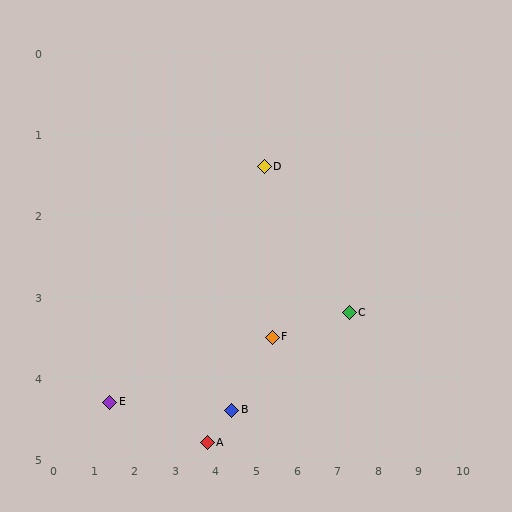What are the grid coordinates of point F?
Point F is at approximately (5.4, 3.5).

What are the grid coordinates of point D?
Point D is at approximately (5.2, 1.4).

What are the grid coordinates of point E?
Point E is at approximately (1.4, 4.3).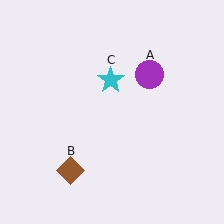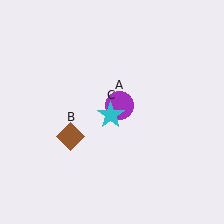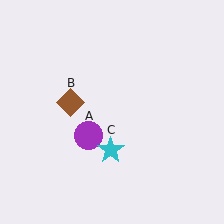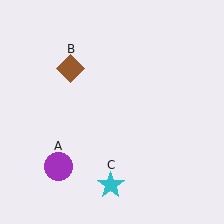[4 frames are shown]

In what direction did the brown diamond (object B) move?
The brown diamond (object B) moved up.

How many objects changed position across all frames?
3 objects changed position: purple circle (object A), brown diamond (object B), cyan star (object C).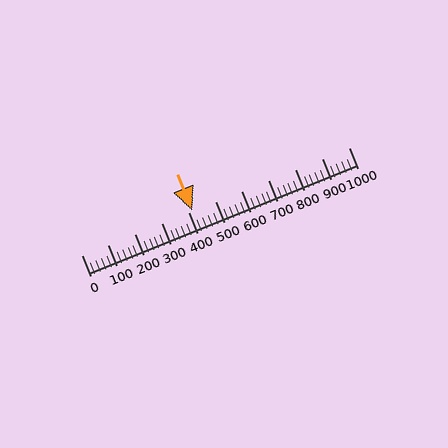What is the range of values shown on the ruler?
The ruler shows values from 0 to 1000.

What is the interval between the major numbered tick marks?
The major tick marks are spaced 100 units apart.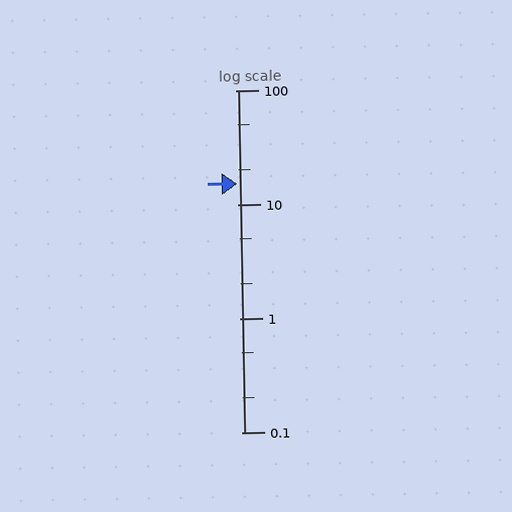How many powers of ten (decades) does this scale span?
The scale spans 3 decades, from 0.1 to 100.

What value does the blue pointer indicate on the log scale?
The pointer indicates approximately 15.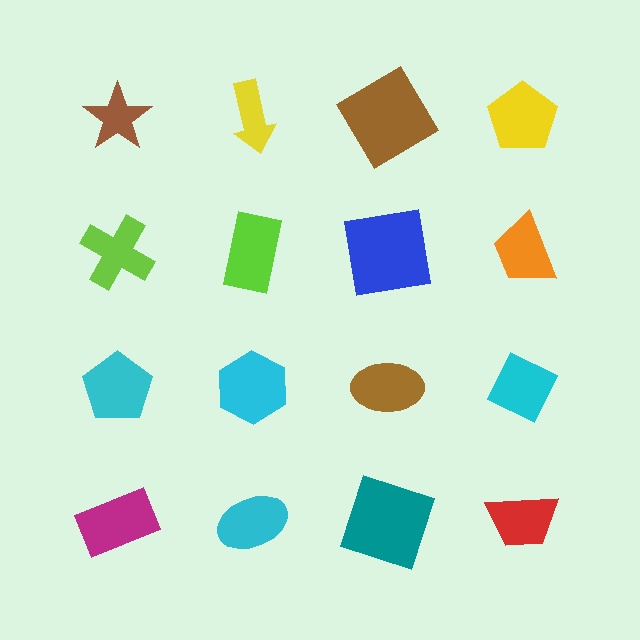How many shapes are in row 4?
4 shapes.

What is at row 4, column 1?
A magenta rectangle.